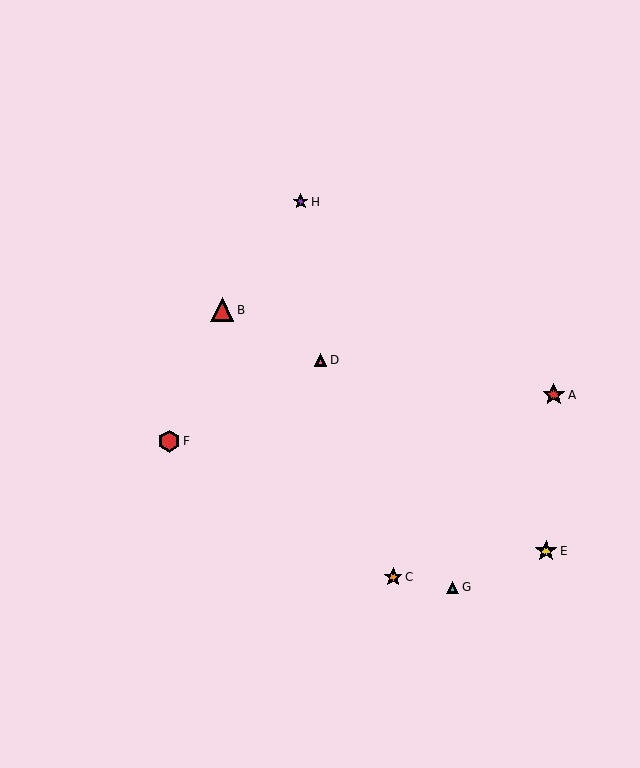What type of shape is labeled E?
Shape E is a yellow star.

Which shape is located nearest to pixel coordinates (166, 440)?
The red hexagon (labeled F) at (169, 441) is nearest to that location.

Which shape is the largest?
The red triangle (labeled B) is the largest.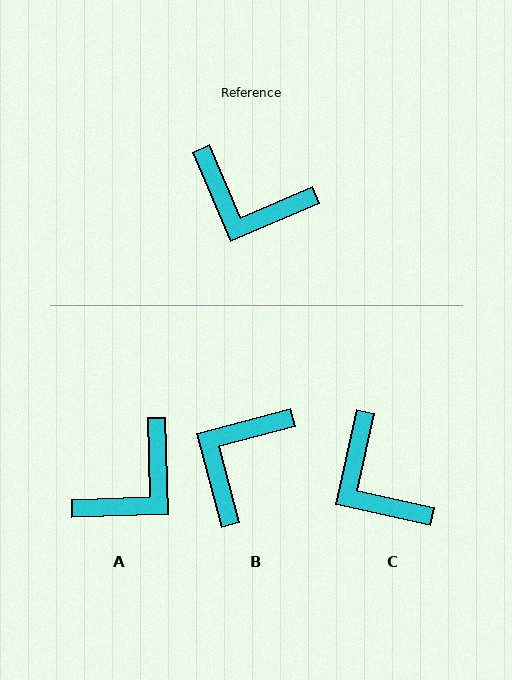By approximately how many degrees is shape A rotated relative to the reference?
Approximately 69 degrees counter-clockwise.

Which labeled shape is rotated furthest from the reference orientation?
B, about 98 degrees away.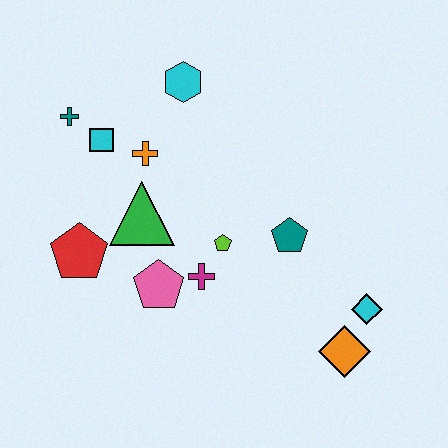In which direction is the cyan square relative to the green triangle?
The cyan square is above the green triangle.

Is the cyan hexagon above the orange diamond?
Yes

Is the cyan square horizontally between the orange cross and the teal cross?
Yes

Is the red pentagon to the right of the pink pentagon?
No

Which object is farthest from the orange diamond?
The teal cross is farthest from the orange diamond.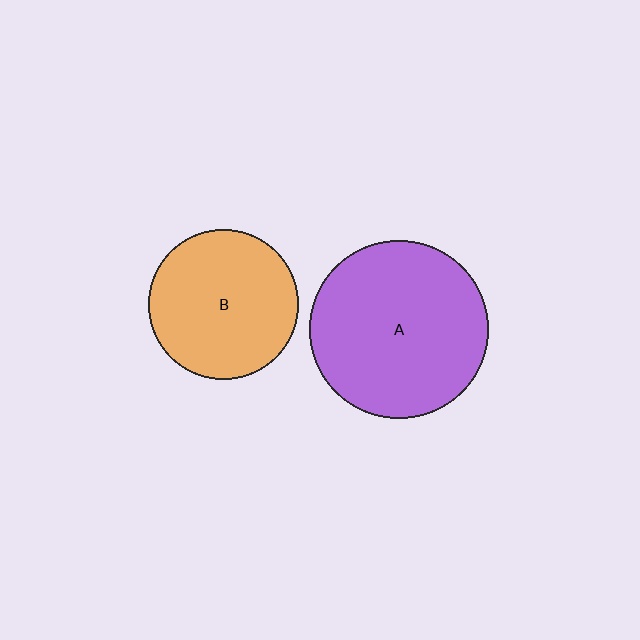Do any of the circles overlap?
No, none of the circles overlap.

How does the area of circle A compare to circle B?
Approximately 1.4 times.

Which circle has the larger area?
Circle A (purple).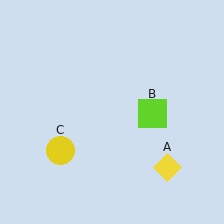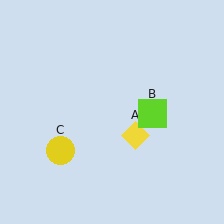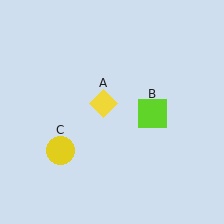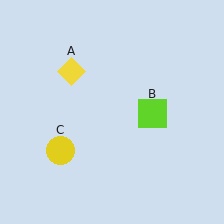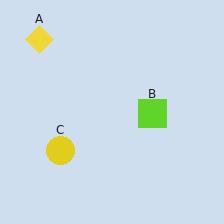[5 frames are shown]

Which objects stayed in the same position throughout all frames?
Lime square (object B) and yellow circle (object C) remained stationary.